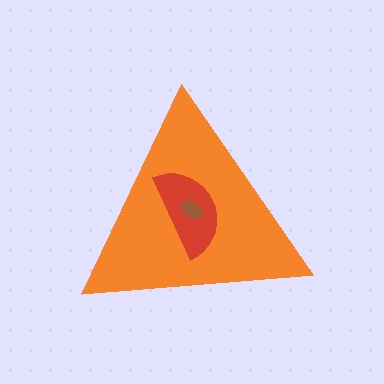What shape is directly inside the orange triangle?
The red semicircle.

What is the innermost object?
The brown ellipse.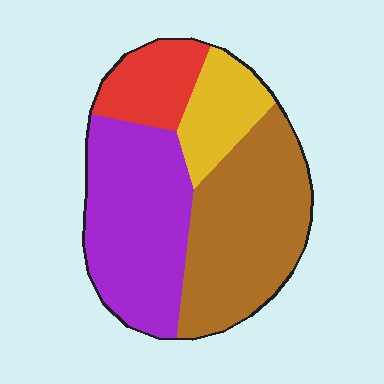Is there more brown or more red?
Brown.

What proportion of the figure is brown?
Brown takes up about three eighths (3/8) of the figure.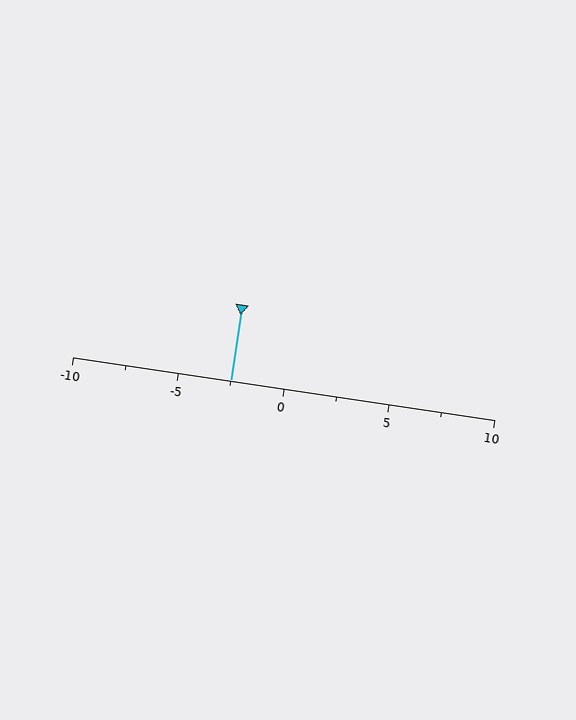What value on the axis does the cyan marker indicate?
The marker indicates approximately -2.5.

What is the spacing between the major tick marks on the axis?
The major ticks are spaced 5 apart.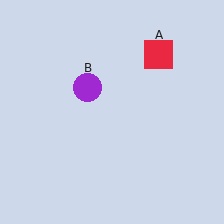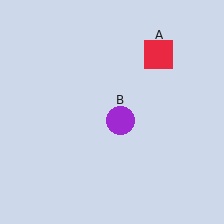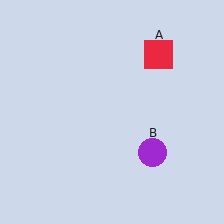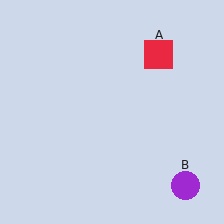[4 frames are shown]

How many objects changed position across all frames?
1 object changed position: purple circle (object B).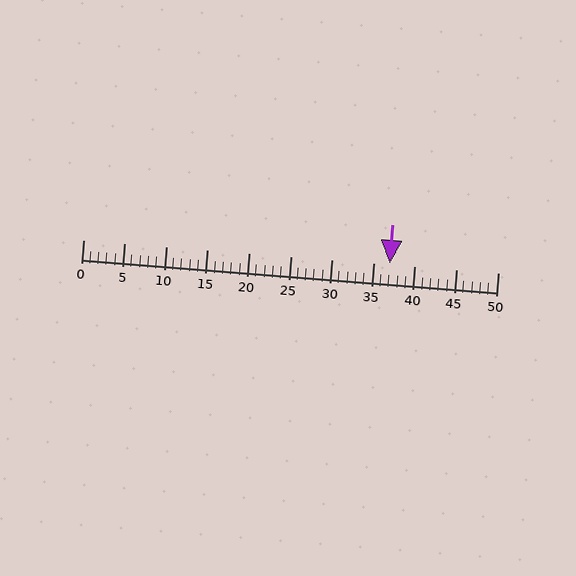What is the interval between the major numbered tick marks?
The major tick marks are spaced 5 units apart.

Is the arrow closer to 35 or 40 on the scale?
The arrow is closer to 35.